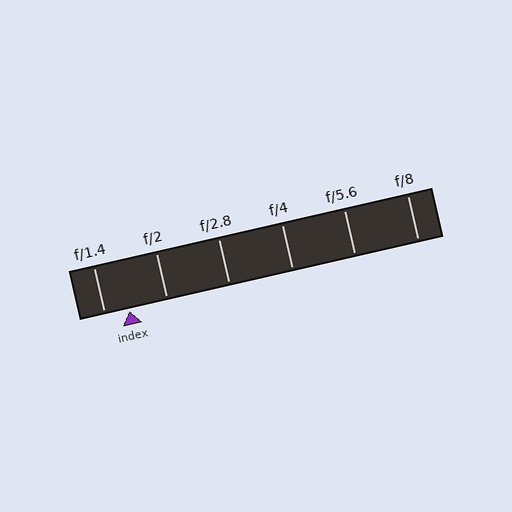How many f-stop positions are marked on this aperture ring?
There are 6 f-stop positions marked.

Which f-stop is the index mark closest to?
The index mark is closest to f/1.4.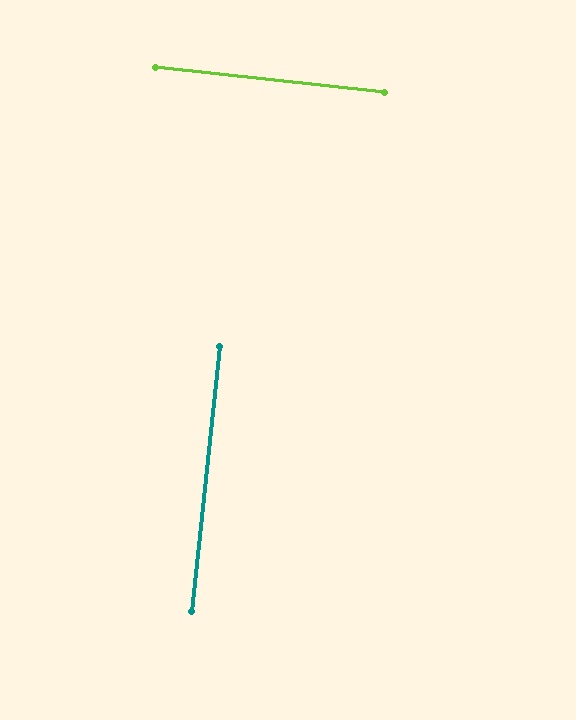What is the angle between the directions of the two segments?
Approximately 90 degrees.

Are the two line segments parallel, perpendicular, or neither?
Perpendicular — they meet at approximately 90°.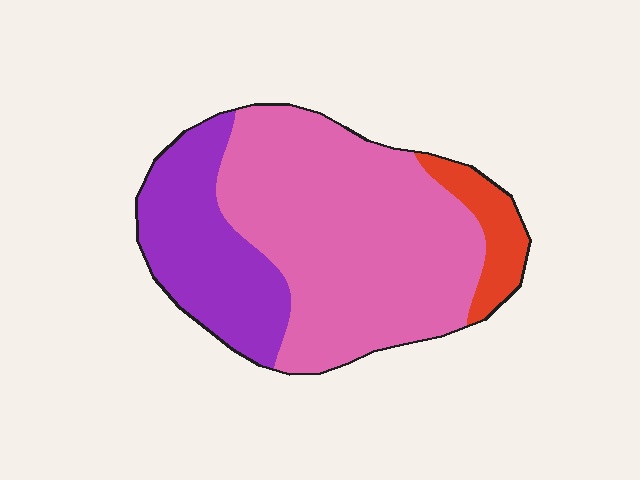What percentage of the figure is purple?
Purple covers 28% of the figure.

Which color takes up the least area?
Red, at roughly 10%.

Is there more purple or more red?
Purple.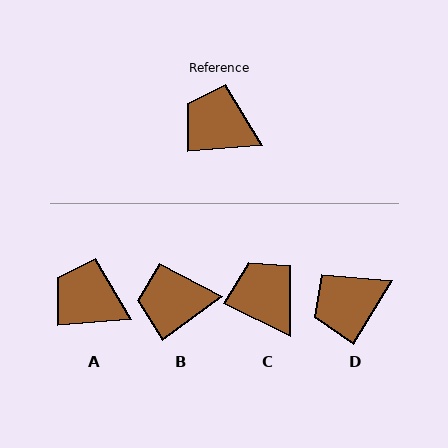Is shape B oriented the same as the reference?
No, it is off by about 32 degrees.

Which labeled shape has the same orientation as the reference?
A.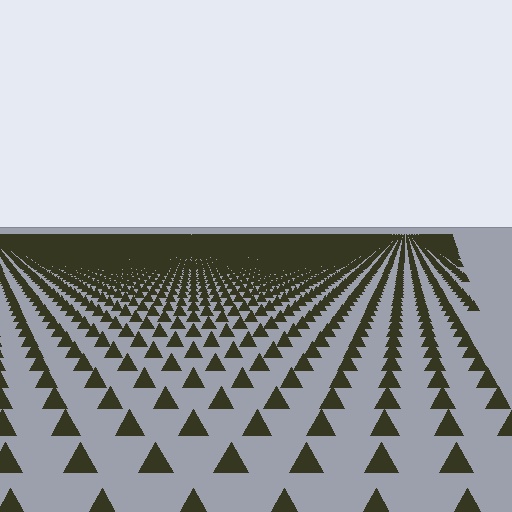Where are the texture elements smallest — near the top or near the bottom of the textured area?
Near the top.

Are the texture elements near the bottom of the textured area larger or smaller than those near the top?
Larger. Near the bottom, elements are closer to the viewer and appear at a bigger on-screen size.